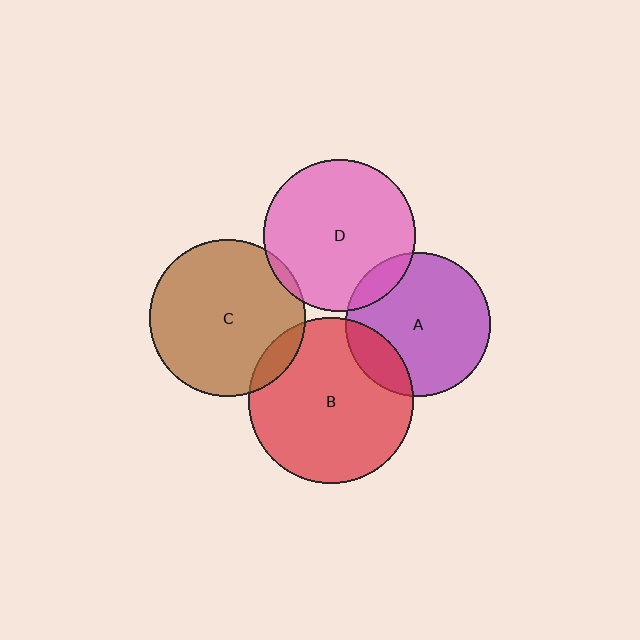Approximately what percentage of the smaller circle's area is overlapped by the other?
Approximately 15%.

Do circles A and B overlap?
Yes.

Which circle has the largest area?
Circle B (red).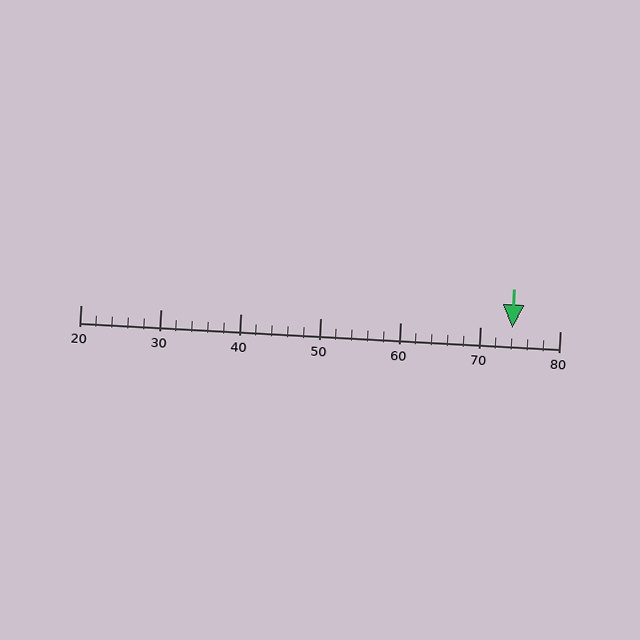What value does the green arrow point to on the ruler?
The green arrow points to approximately 74.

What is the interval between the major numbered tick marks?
The major tick marks are spaced 10 units apart.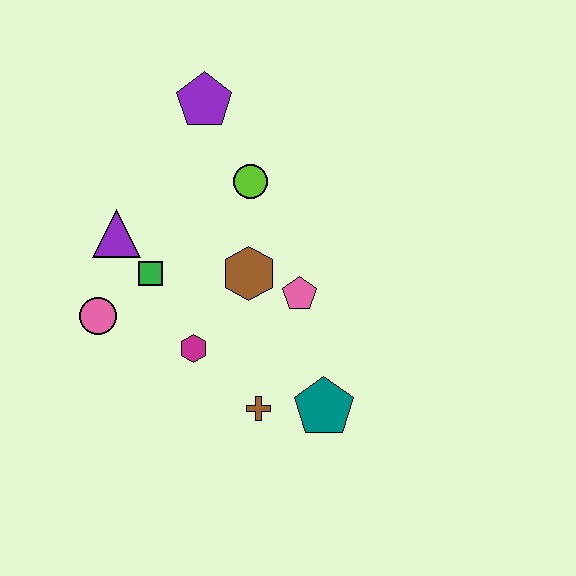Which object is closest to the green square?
The purple triangle is closest to the green square.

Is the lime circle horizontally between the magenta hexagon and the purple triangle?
No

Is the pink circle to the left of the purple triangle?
Yes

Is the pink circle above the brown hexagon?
No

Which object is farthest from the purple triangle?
The teal pentagon is farthest from the purple triangle.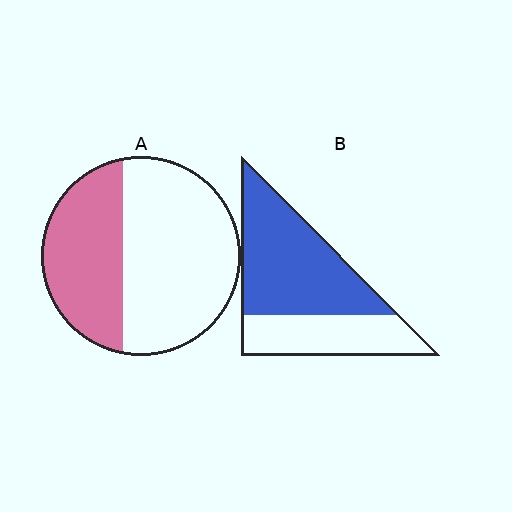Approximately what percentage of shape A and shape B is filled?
A is approximately 40% and B is approximately 65%.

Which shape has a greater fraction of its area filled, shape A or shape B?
Shape B.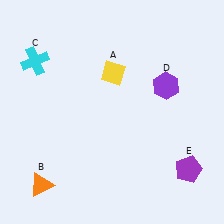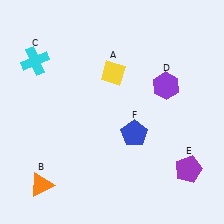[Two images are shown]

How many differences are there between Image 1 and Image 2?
There is 1 difference between the two images.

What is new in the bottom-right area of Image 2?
A blue pentagon (F) was added in the bottom-right area of Image 2.